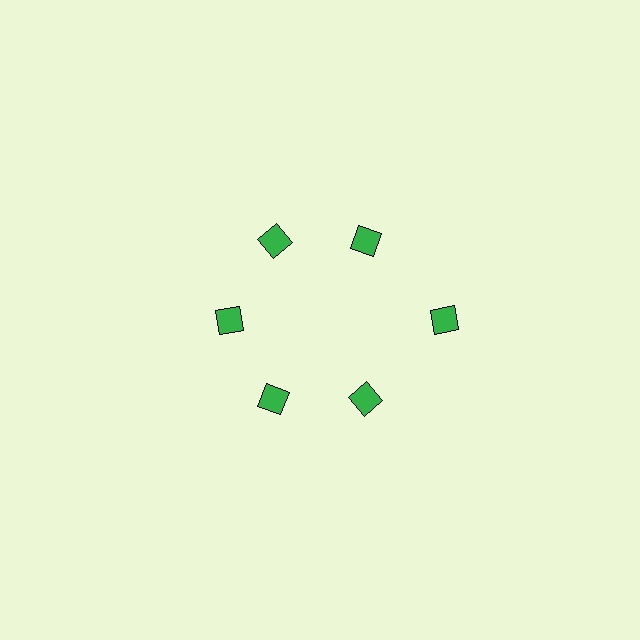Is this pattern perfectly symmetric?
No. The 6 green diamonds are arranged in a ring, but one element near the 3 o'clock position is pushed outward from the center, breaking the 6-fold rotational symmetry.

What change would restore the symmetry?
The symmetry would be restored by moving it inward, back onto the ring so that all 6 diamonds sit at equal angles and equal distance from the center.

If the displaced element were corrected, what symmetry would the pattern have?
It would have 6-fold rotational symmetry — the pattern would map onto itself every 60 degrees.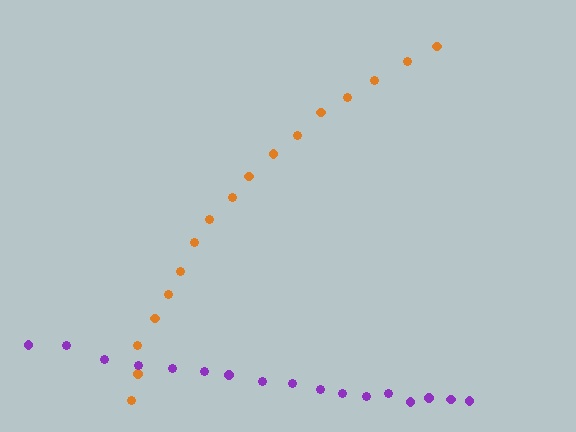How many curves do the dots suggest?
There are 2 distinct paths.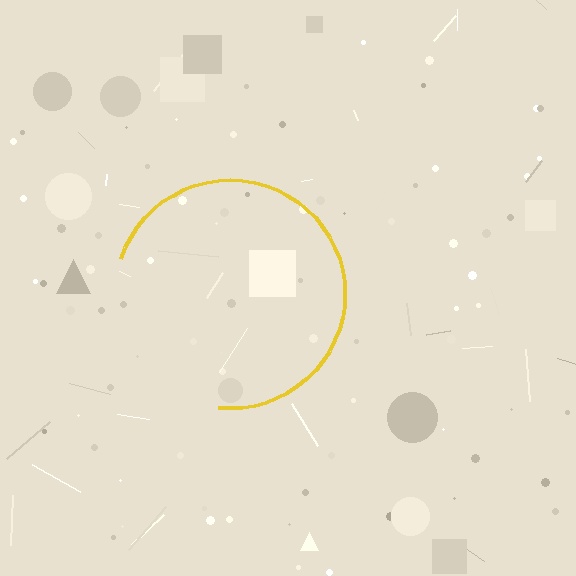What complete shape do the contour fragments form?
The contour fragments form a circle.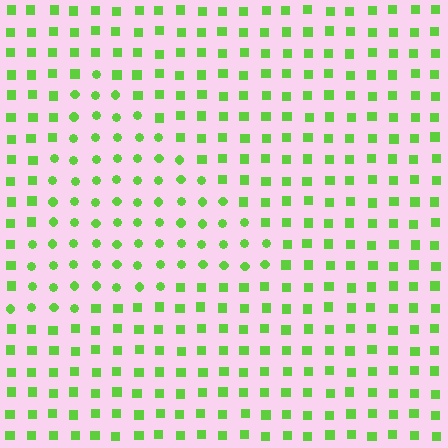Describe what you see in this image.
The image is filled with small lime elements arranged in a uniform grid. A triangle-shaped region contains circles, while the surrounding area contains squares. The boundary is defined purely by the change in element shape.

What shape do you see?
I see a triangle.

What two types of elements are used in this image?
The image uses circles inside the triangle region and squares outside it.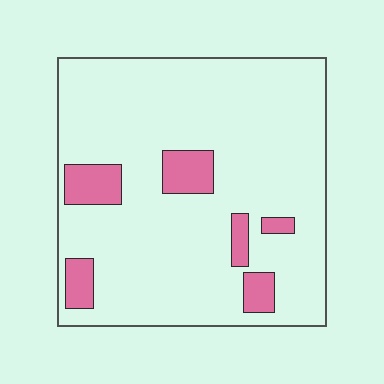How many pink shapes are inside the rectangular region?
6.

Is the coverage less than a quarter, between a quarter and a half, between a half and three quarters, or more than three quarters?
Less than a quarter.